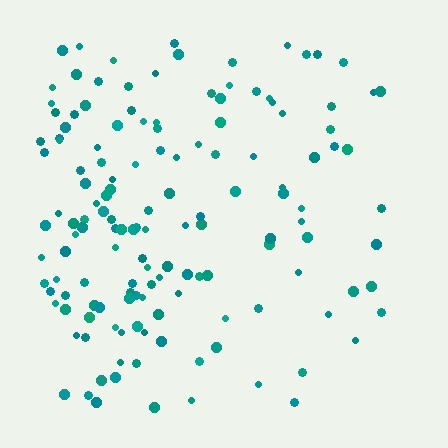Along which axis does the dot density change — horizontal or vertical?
Horizontal.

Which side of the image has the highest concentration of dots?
The left.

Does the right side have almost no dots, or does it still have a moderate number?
Still a moderate number, just noticeably fewer than the left.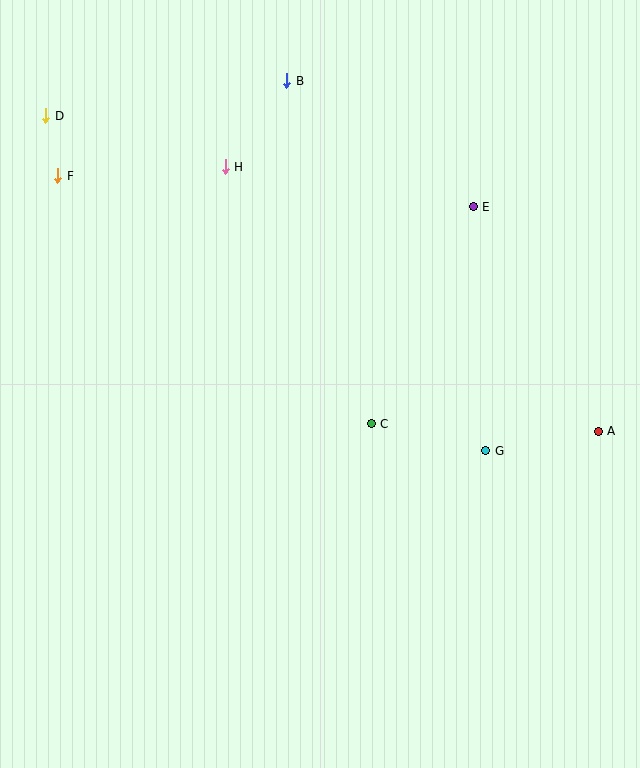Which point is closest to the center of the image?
Point C at (371, 424) is closest to the center.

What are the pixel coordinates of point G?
Point G is at (486, 451).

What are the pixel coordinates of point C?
Point C is at (371, 424).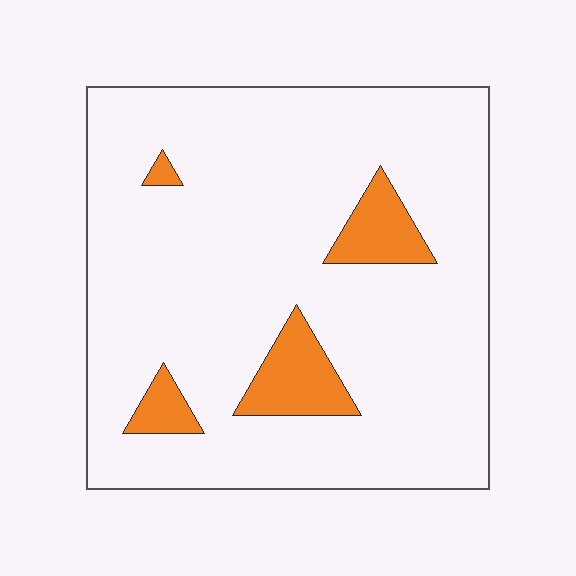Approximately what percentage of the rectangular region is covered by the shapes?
Approximately 10%.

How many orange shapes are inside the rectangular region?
4.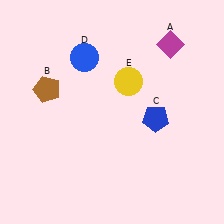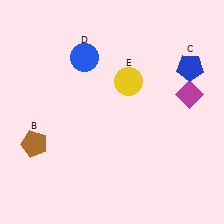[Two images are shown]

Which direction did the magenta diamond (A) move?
The magenta diamond (A) moved down.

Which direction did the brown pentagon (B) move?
The brown pentagon (B) moved down.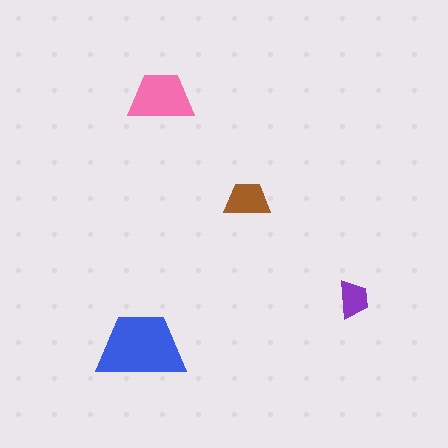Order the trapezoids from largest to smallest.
the blue one, the pink one, the brown one, the purple one.